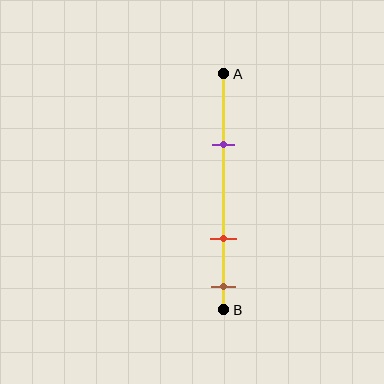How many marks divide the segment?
There are 3 marks dividing the segment.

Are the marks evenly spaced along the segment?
No, the marks are not evenly spaced.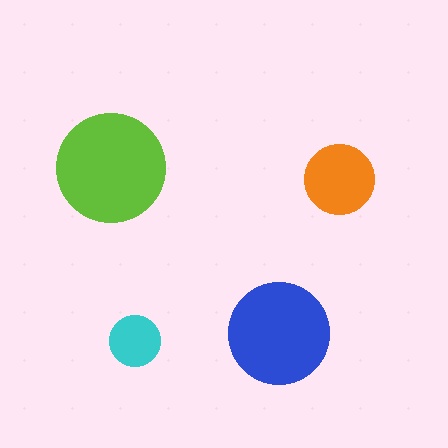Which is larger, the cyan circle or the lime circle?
The lime one.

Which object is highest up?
The lime circle is topmost.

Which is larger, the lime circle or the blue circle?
The lime one.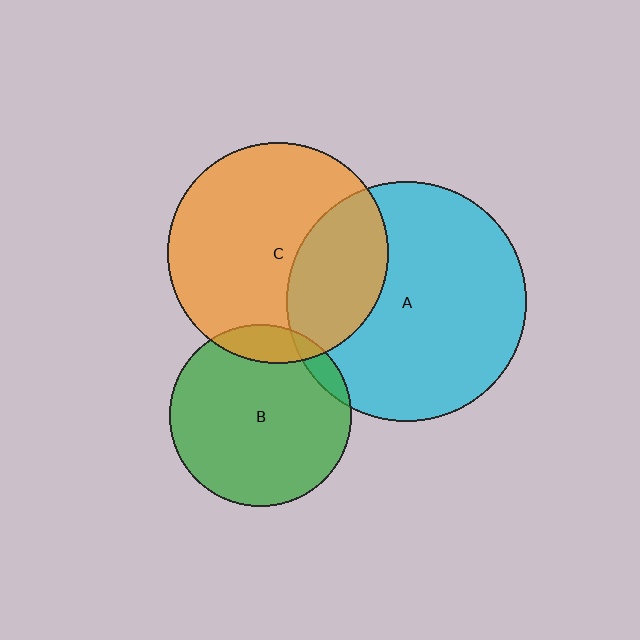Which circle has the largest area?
Circle A (cyan).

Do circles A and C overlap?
Yes.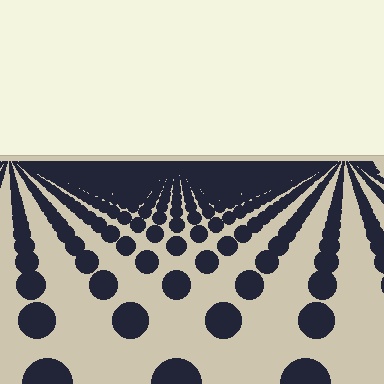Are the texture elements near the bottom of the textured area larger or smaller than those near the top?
Larger. Near the bottom, elements are closer to the viewer and appear at a bigger on-screen size.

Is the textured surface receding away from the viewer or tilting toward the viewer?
The surface is receding away from the viewer. Texture elements get smaller and denser toward the top.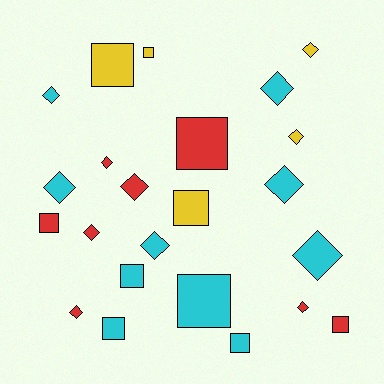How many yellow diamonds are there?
There are 2 yellow diamonds.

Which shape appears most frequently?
Diamond, with 13 objects.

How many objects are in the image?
There are 23 objects.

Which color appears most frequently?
Cyan, with 10 objects.